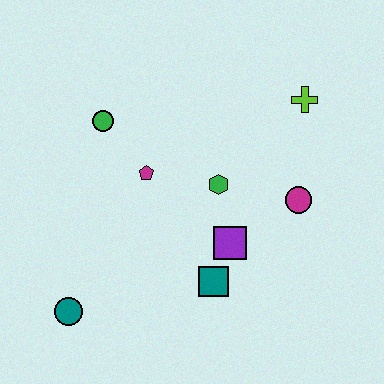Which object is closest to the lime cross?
The magenta circle is closest to the lime cross.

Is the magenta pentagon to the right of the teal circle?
Yes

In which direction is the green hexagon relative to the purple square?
The green hexagon is above the purple square.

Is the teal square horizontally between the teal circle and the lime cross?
Yes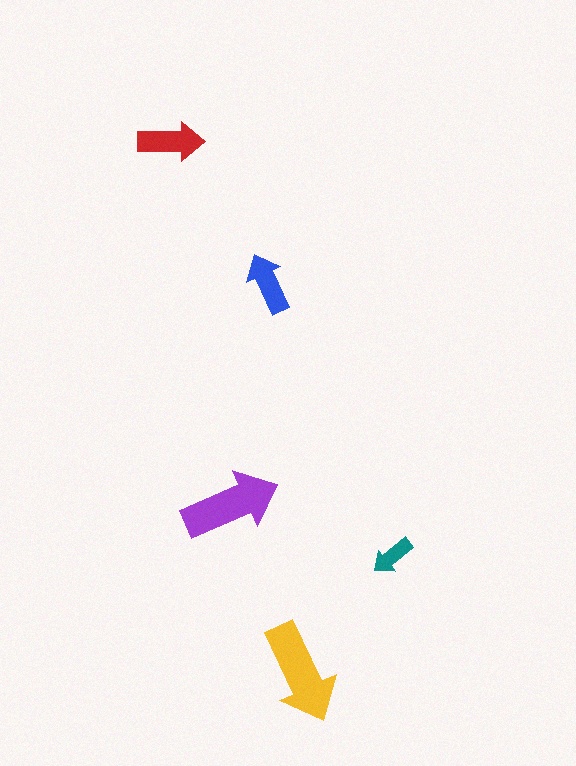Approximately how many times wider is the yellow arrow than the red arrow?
About 1.5 times wider.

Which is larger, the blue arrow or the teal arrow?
The blue one.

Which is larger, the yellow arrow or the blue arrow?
The yellow one.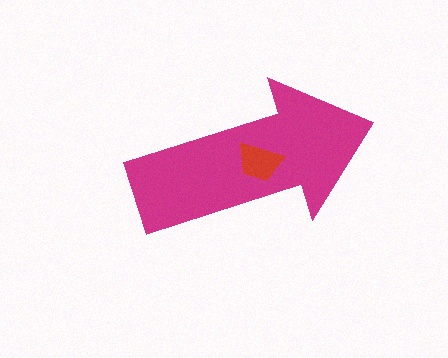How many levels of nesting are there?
2.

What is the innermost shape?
The red trapezoid.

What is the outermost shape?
The magenta arrow.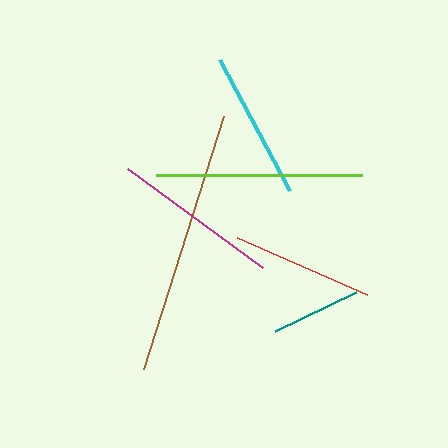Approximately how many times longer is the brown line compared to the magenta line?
The brown line is approximately 1.6 times the length of the magenta line.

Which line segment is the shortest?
The teal line is the shortest at approximately 89 pixels.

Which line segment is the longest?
The brown line is the longest at approximately 266 pixels.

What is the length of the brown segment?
The brown segment is approximately 266 pixels long.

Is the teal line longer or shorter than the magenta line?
The magenta line is longer than the teal line.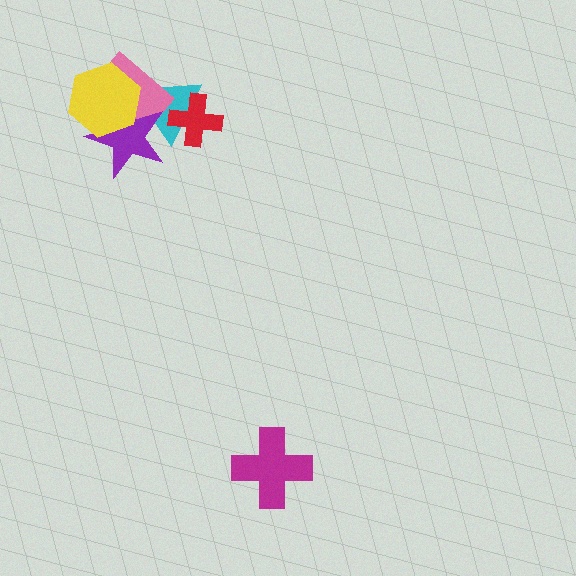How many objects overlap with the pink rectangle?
3 objects overlap with the pink rectangle.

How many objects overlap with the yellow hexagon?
3 objects overlap with the yellow hexagon.